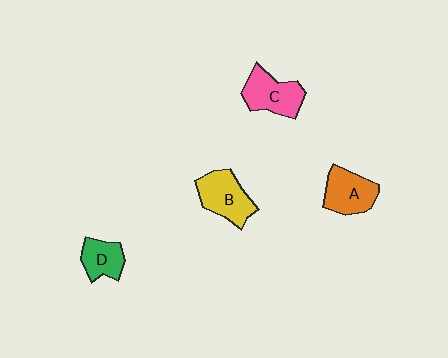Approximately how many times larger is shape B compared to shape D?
Approximately 1.5 times.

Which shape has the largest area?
Shape B (yellow).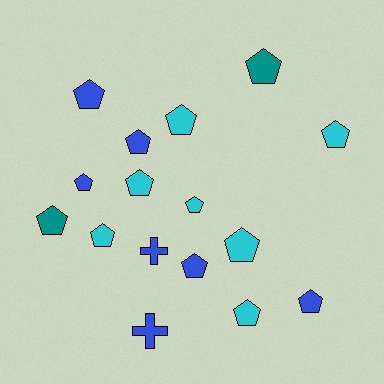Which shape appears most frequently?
Pentagon, with 14 objects.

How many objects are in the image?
There are 16 objects.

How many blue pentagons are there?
There are 5 blue pentagons.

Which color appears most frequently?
Cyan, with 7 objects.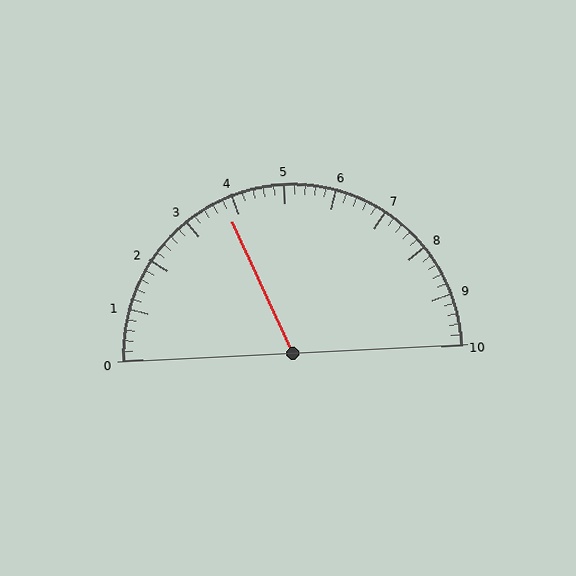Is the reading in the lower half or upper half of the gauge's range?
The reading is in the lower half of the range (0 to 10).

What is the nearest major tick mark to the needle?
The nearest major tick mark is 4.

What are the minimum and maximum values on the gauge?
The gauge ranges from 0 to 10.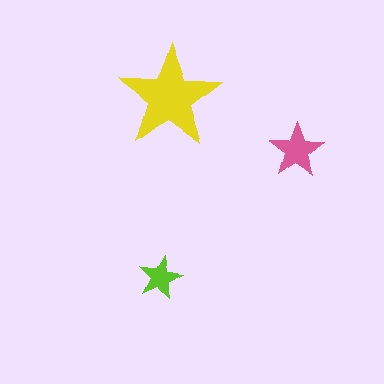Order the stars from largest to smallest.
the yellow one, the pink one, the lime one.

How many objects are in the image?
There are 3 objects in the image.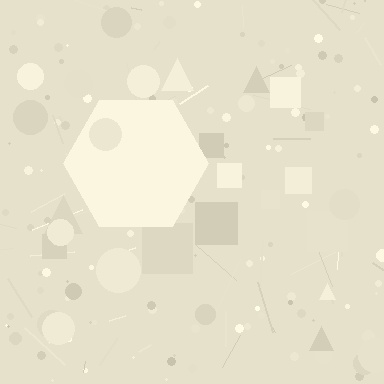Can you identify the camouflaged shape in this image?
The camouflaged shape is a hexagon.